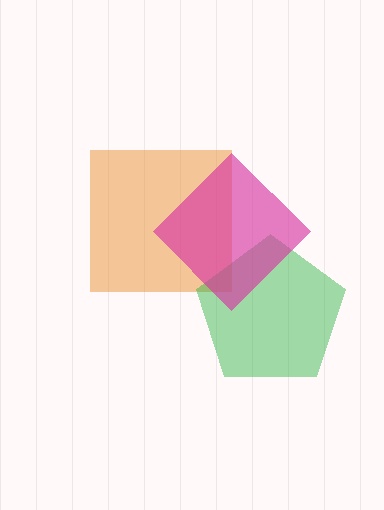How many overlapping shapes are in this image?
There are 3 overlapping shapes in the image.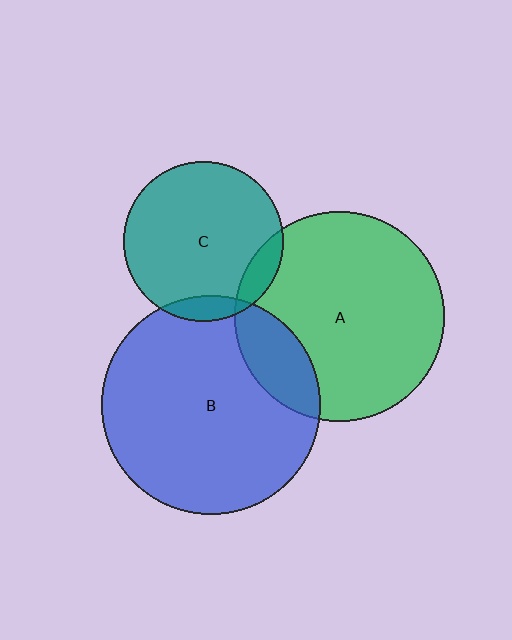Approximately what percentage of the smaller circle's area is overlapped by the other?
Approximately 10%.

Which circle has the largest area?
Circle B (blue).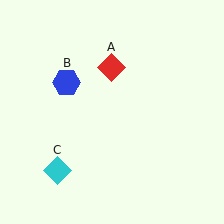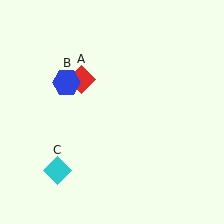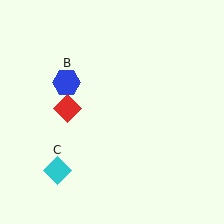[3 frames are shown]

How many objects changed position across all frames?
1 object changed position: red diamond (object A).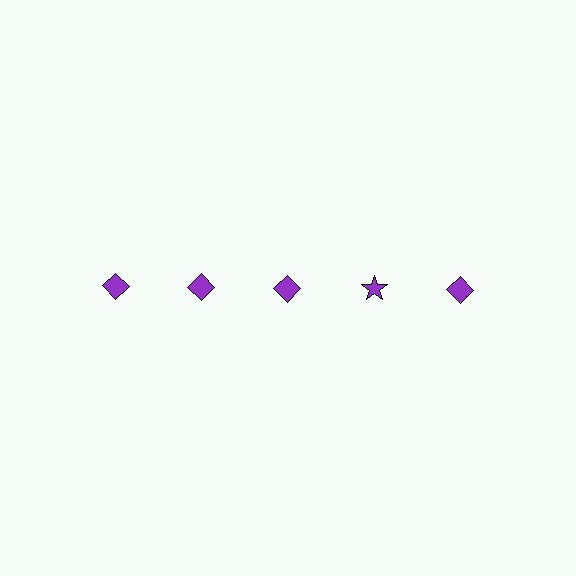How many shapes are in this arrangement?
There are 5 shapes arranged in a grid pattern.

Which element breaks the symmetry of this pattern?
The purple star in the top row, second from right column breaks the symmetry. All other shapes are purple diamonds.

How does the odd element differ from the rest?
It has a different shape: star instead of diamond.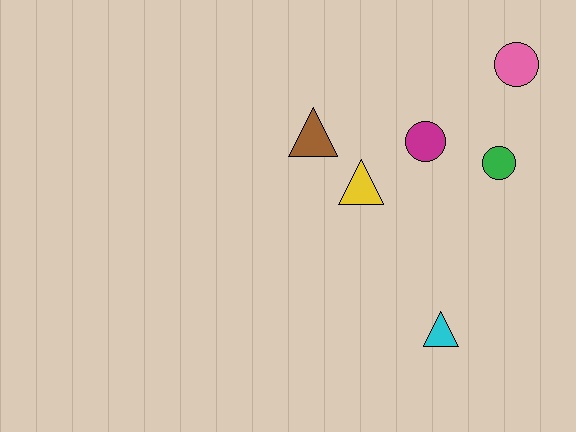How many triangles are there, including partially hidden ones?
There are 3 triangles.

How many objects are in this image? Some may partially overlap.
There are 6 objects.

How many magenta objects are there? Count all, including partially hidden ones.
There is 1 magenta object.